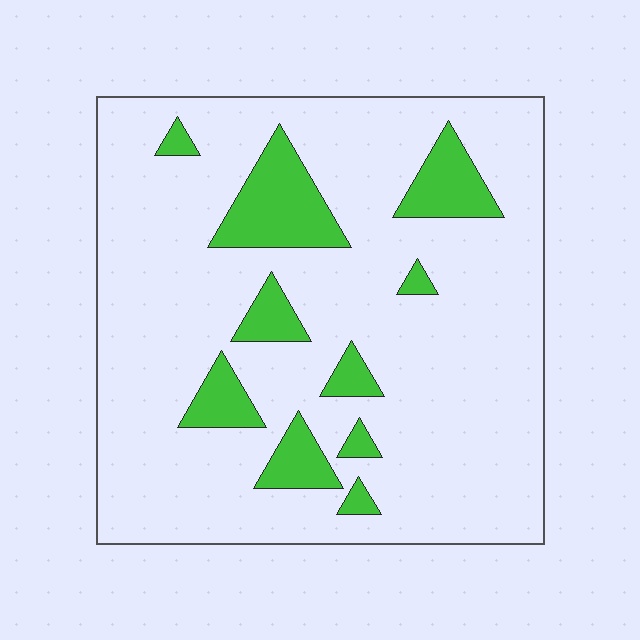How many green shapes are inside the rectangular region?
10.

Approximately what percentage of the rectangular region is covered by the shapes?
Approximately 15%.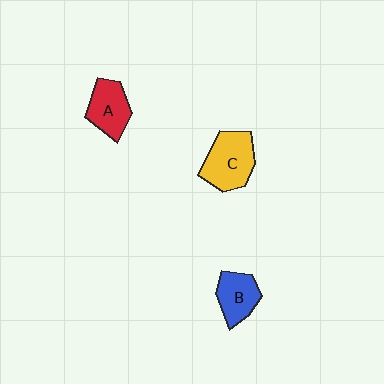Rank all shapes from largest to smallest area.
From largest to smallest: C (yellow), A (red), B (blue).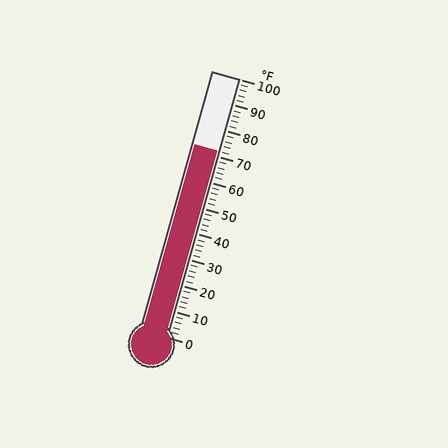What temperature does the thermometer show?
The thermometer shows approximately 72°F.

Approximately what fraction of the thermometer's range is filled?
The thermometer is filled to approximately 70% of its range.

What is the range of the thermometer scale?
The thermometer scale ranges from 0°F to 100°F.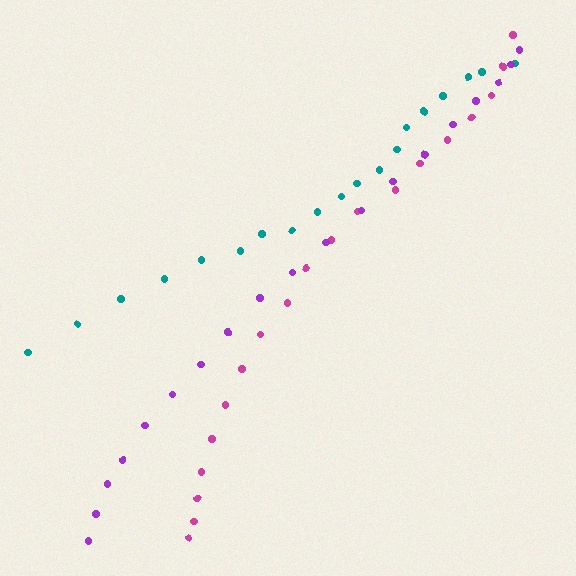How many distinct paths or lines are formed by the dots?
There are 3 distinct paths.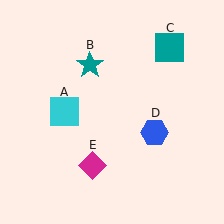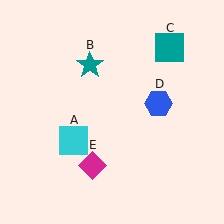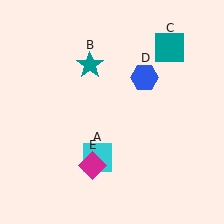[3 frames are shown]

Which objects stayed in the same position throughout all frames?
Teal star (object B) and teal square (object C) and magenta diamond (object E) remained stationary.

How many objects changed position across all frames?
2 objects changed position: cyan square (object A), blue hexagon (object D).